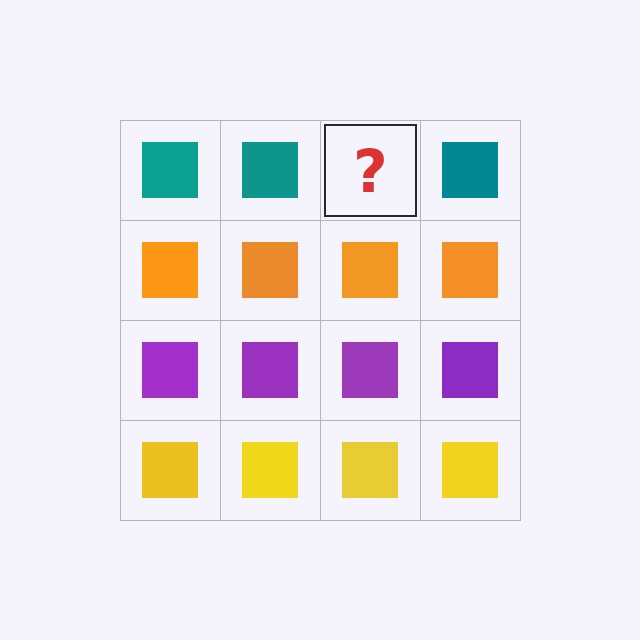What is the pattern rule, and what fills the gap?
The rule is that each row has a consistent color. The gap should be filled with a teal square.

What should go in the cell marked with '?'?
The missing cell should contain a teal square.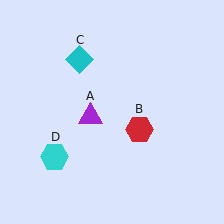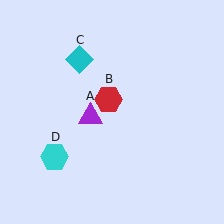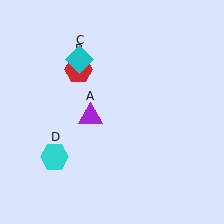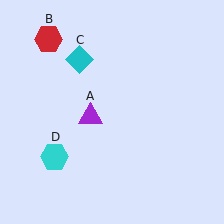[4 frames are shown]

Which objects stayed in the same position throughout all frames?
Purple triangle (object A) and cyan diamond (object C) and cyan hexagon (object D) remained stationary.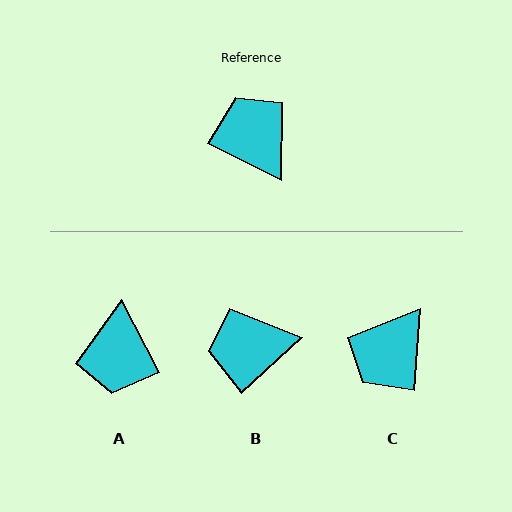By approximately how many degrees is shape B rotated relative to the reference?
Approximately 69 degrees counter-clockwise.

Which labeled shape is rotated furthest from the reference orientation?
A, about 145 degrees away.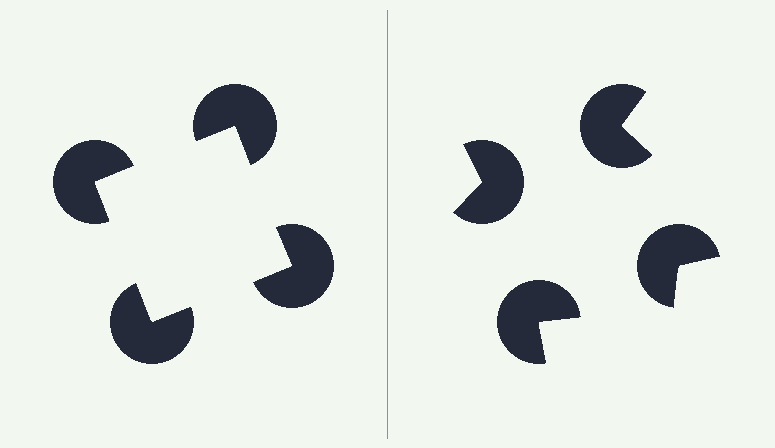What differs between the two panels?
The pac-man discs are positioned identically on both sides; only the wedge orientations differ. On the left they align to a square; on the right they are misaligned.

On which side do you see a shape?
An illusory square appears on the left side. On the right side the wedge cuts are rotated, so no coherent shape forms.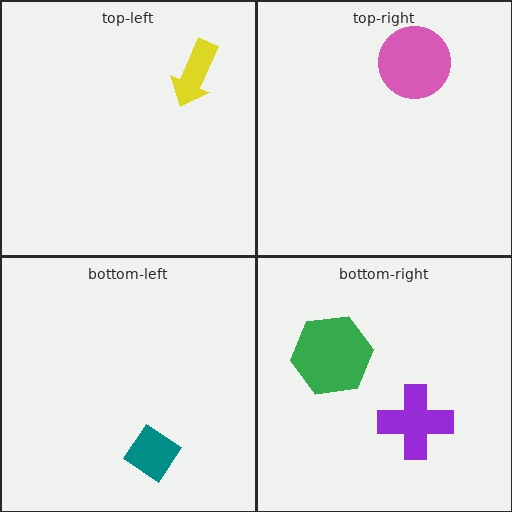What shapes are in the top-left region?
The yellow arrow.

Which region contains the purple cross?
The bottom-right region.